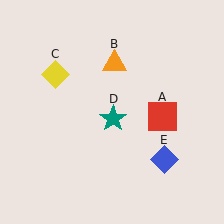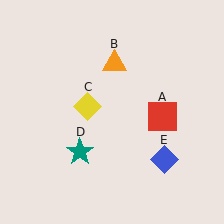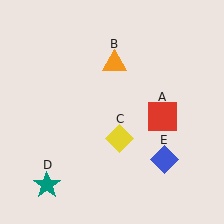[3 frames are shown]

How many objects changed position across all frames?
2 objects changed position: yellow diamond (object C), teal star (object D).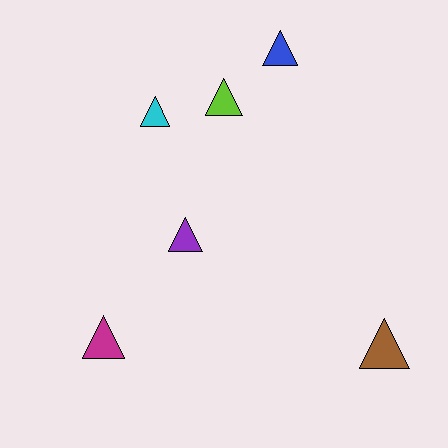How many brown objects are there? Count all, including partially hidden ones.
There is 1 brown object.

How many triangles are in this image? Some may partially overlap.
There are 6 triangles.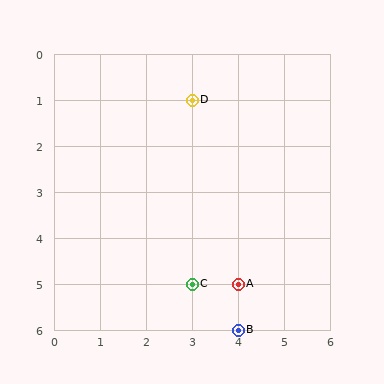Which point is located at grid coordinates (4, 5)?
Point A is at (4, 5).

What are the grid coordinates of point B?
Point B is at grid coordinates (4, 6).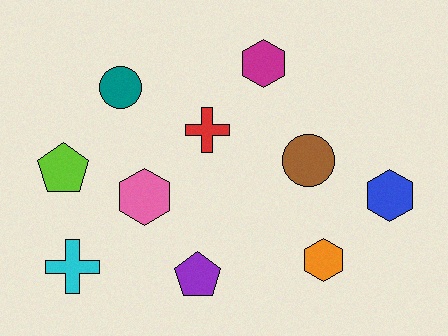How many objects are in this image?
There are 10 objects.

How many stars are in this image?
There are no stars.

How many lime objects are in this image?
There is 1 lime object.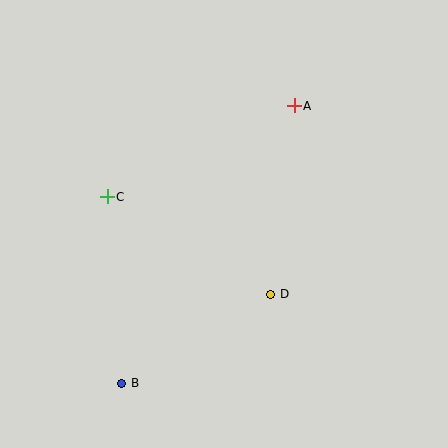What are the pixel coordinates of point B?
Point B is at (122, 383).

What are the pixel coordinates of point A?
Point A is at (294, 106).